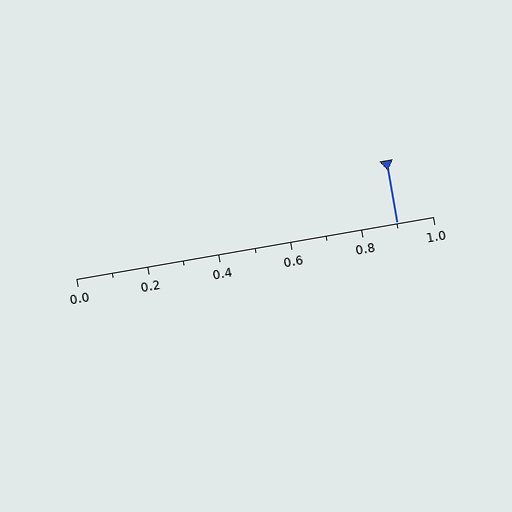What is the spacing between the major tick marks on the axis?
The major ticks are spaced 0.2 apart.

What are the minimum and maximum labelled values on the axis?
The axis runs from 0.0 to 1.0.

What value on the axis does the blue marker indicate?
The marker indicates approximately 0.9.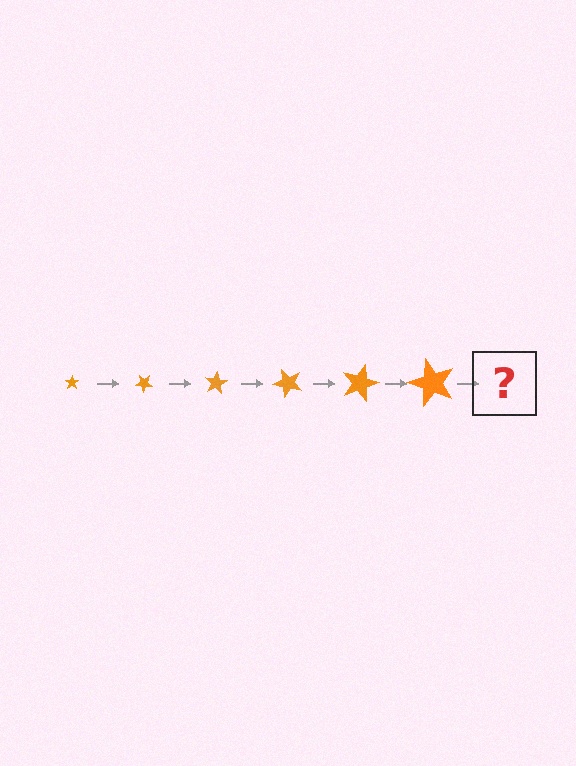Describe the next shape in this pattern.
It should be a star, larger than the previous one and rotated 240 degrees from the start.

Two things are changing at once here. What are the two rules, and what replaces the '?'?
The two rules are that the star grows larger each step and it rotates 40 degrees each step. The '?' should be a star, larger than the previous one and rotated 240 degrees from the start.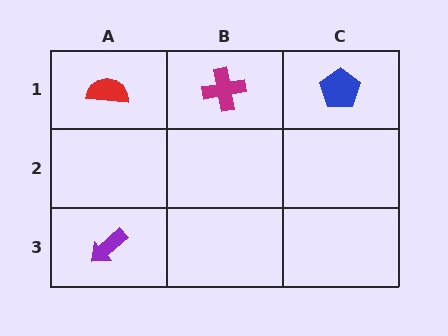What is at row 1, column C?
A blue pentagon.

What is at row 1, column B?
A magenta cross.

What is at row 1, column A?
A red semicircle.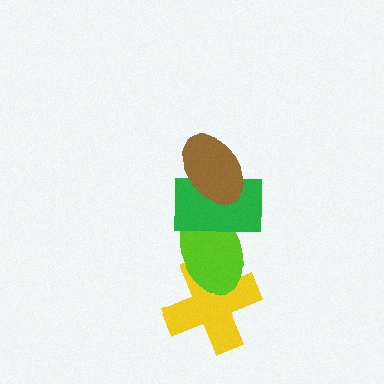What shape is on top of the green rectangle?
The brown ellipse is on top of the green rectangle.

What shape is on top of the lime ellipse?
The green rectangle is on top of the lime ellipse.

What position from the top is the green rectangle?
The green rectangle is 2nd from the top.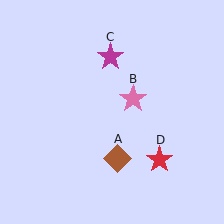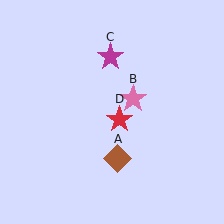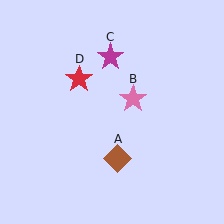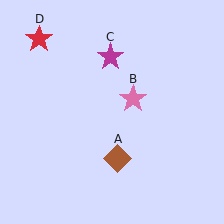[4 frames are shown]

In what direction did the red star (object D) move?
The red star (object D) moved up and to the left.